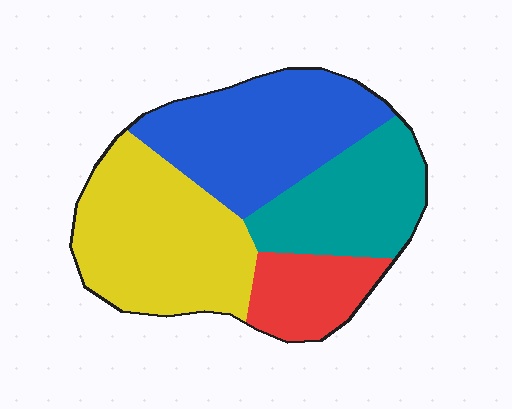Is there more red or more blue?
Blue.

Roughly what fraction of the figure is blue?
Blue covers 31% of the figure.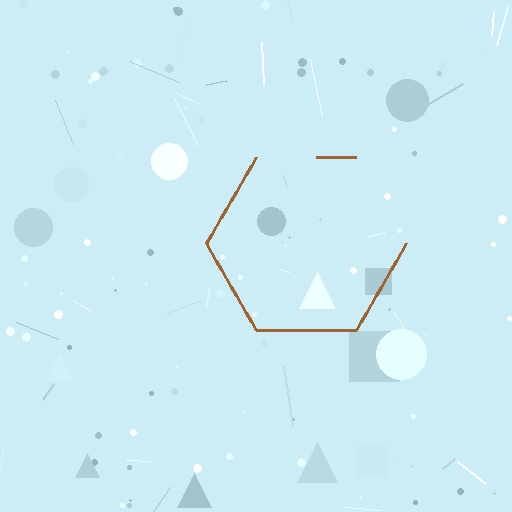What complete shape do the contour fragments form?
The contour fragments form a hexagon.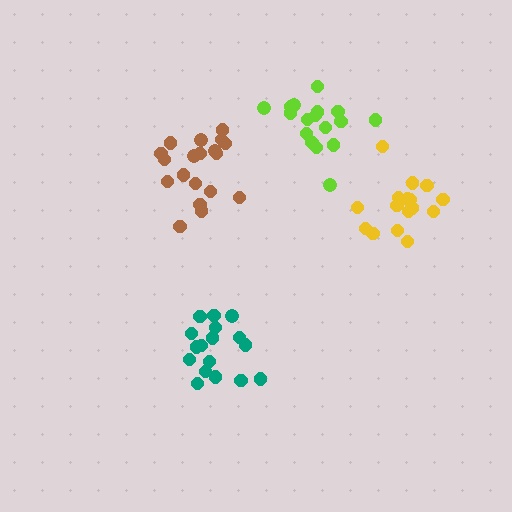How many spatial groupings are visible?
There are 4 spatial groupings.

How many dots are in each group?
Group 1: 19 dots, Group 2: 17 dots, Group 3: 17 dots, Group 4: 16 dots (69 total).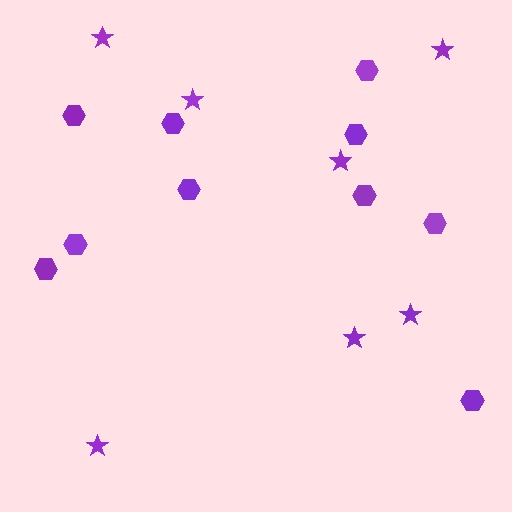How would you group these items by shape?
There are 2 groups: one group of stars (7) and one group of hexagons (10).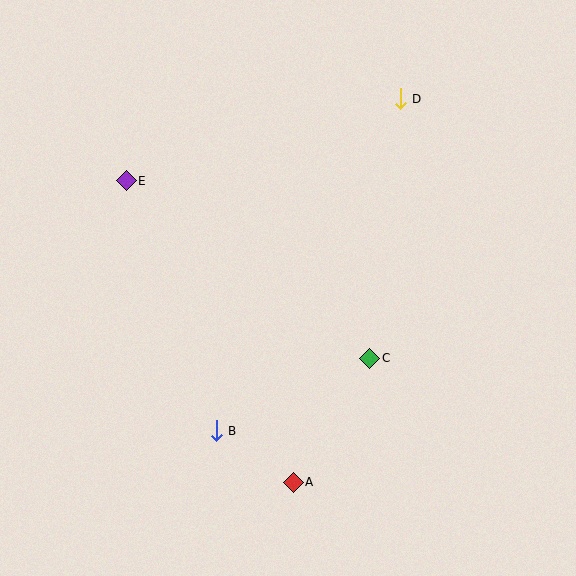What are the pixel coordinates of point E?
Point E is at (126, 181).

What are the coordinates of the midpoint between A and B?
The midpoint between A and B is at (255, 457).